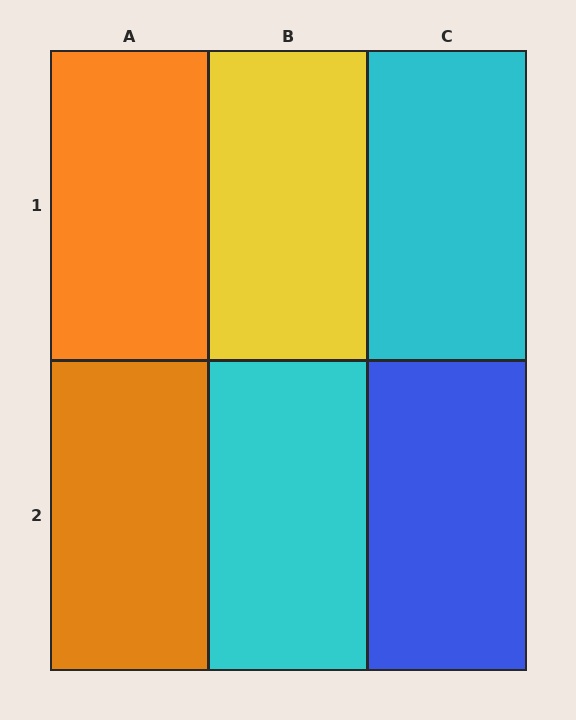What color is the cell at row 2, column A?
Orange.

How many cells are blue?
1 cell is blue.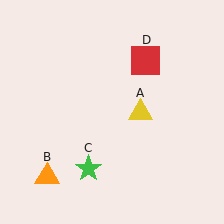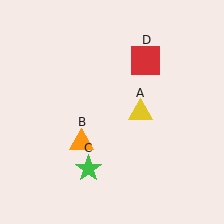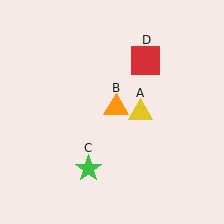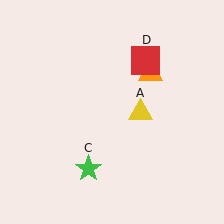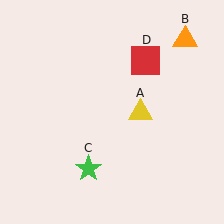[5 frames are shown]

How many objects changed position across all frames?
1 object changed position: orange triangle (object B).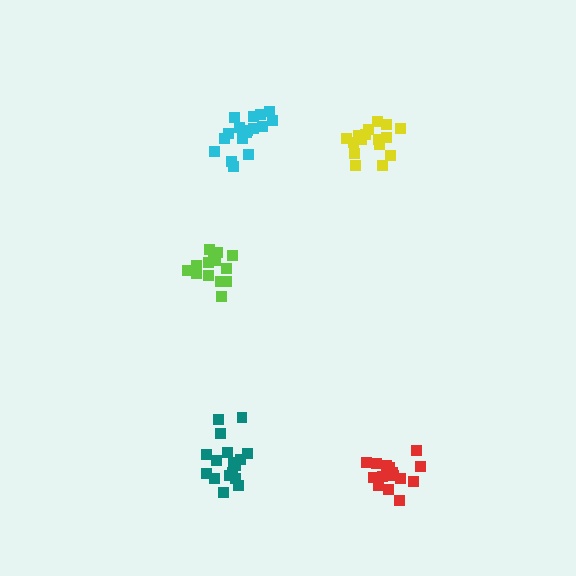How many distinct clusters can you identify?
There are 5 distinct clusters.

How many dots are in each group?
Group 1: 17 dots, Group 2: 15 dots, Group 3: 16 dots, Group 4: 17 dots, Group 5: 16 dots (81 total).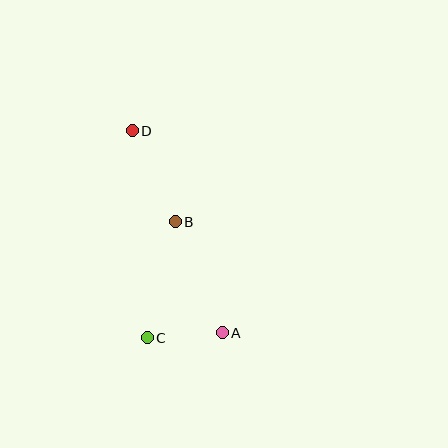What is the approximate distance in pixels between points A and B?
The distance between A and B is approximately 121 pixels.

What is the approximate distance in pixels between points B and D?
The distance between B and D is approximately 101 pixels.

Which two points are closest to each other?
Points A and C are closest to each other.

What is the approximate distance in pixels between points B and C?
The distance between B and C is approximately 119 pixels.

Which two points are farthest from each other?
Points A and D are farthest from each other.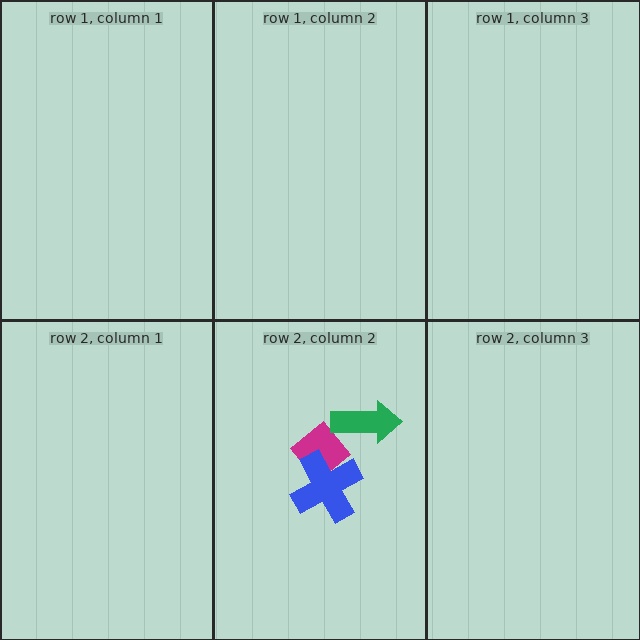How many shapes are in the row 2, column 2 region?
3.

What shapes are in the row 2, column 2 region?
The magenta diamond, the green arrow, the blue cross.